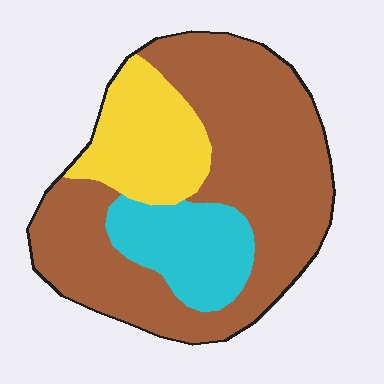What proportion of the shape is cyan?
Cyan takes up between a sixth and a third of the shape.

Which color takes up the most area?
Brown, at roughly 65%.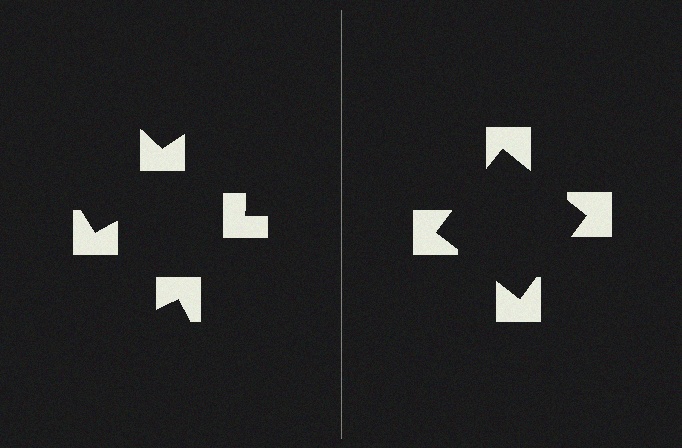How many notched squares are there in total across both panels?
8 — 4 on each side.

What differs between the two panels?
The notched squares are positioned identically on both sides; only the wedge orientations differ. On the right they align to a square; on the left they are misaligned.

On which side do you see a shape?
An illusory square appears on the right side. On the left side the wedge cuts are rotated, so no coherent shape forms.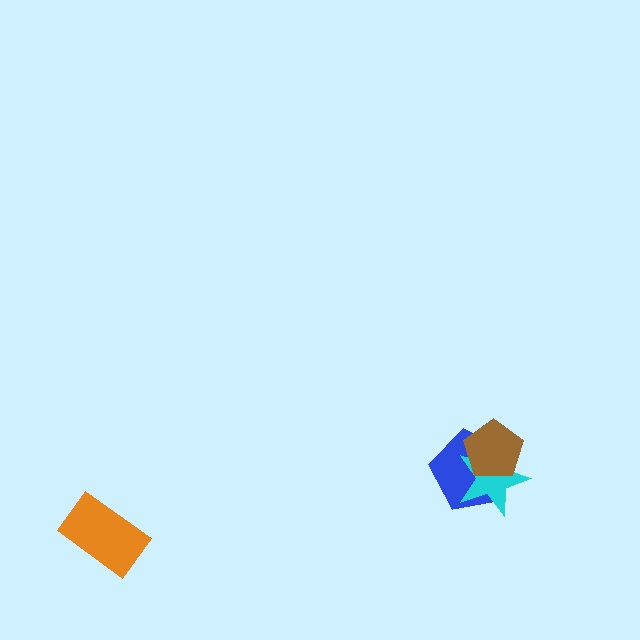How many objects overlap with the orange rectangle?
0 objects overlap with the orange rectangle.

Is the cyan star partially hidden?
Yes, it is partially covered by another shape.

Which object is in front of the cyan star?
The brown pentagon is in front of the cyan star.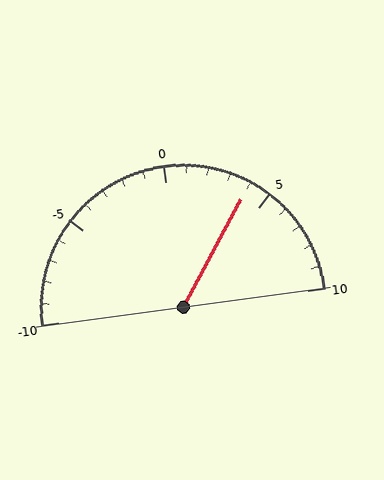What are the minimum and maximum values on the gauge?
The gauge ranges from -10 to 10.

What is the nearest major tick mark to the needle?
The nearest major tick mark is 5.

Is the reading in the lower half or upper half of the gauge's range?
The reading is in the upper half of the range (-10 to 10).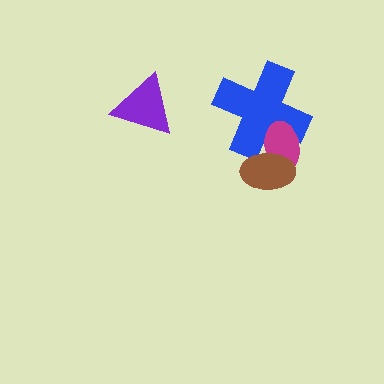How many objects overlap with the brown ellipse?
2 objects overlap with the brown ellipse.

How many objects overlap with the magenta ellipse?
2 objects overlap with the magenta ellipse.